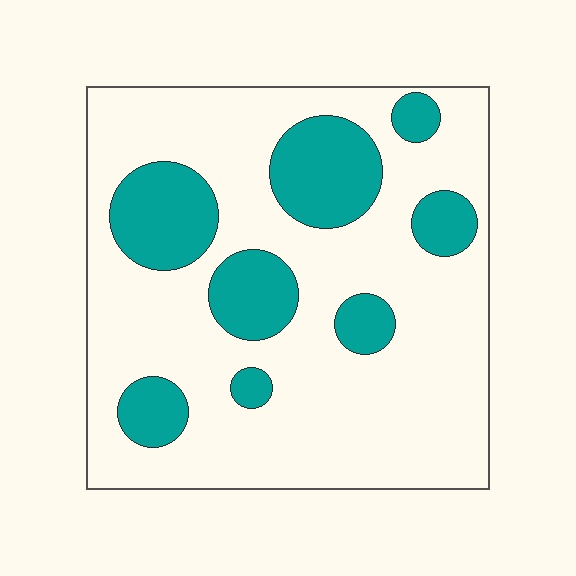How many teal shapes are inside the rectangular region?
8.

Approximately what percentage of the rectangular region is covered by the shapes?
Approximately 25%.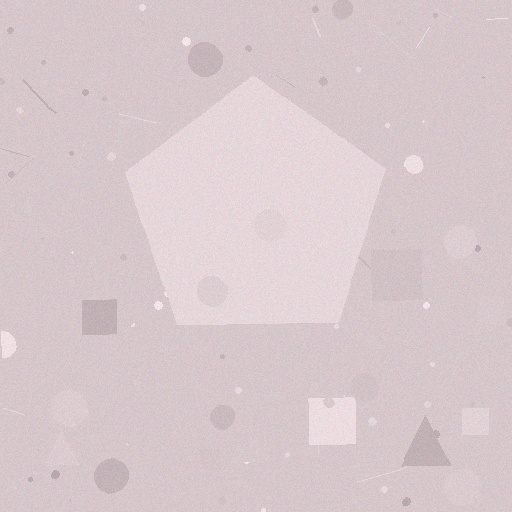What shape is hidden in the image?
A pentagon is hidden in the image.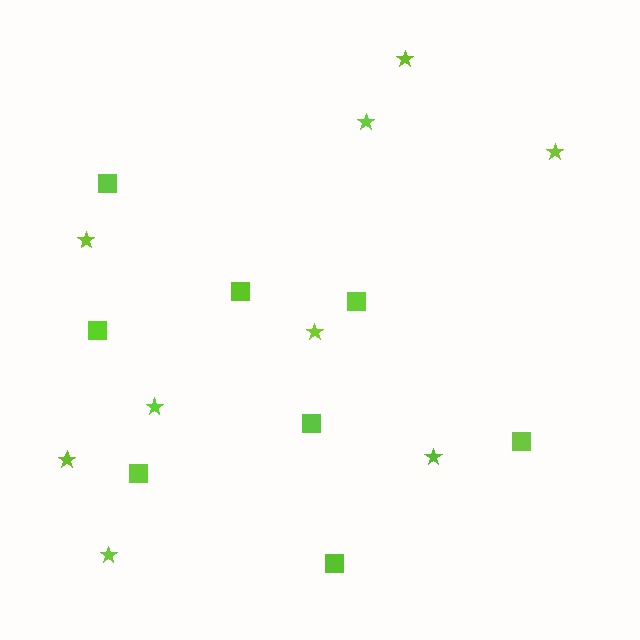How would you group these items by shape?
There are 2 groups: one group of stars (9) and one group of squares (8).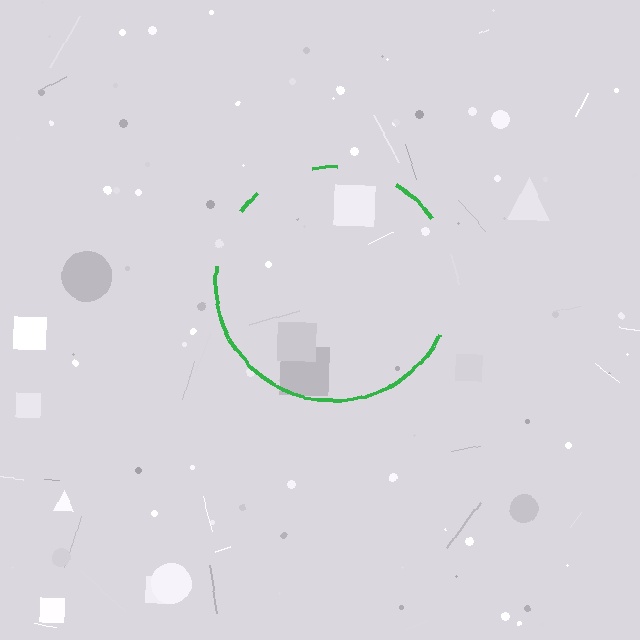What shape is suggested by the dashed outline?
The dashed outline suggests a circle.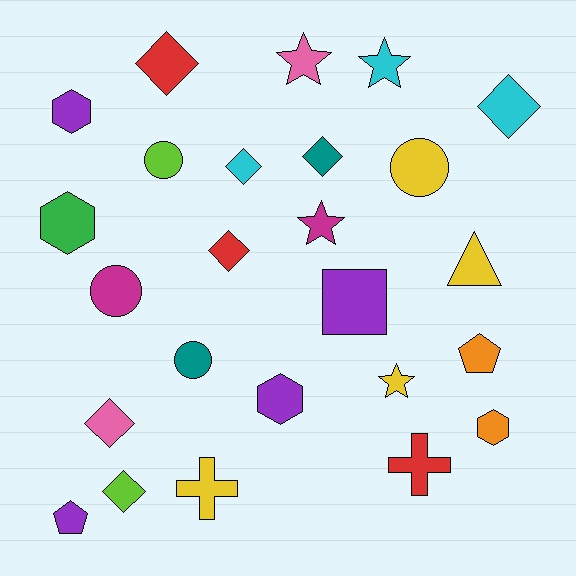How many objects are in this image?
There are 25 objects.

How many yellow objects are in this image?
There are 4 yellow objects.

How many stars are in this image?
There are 4 stars.